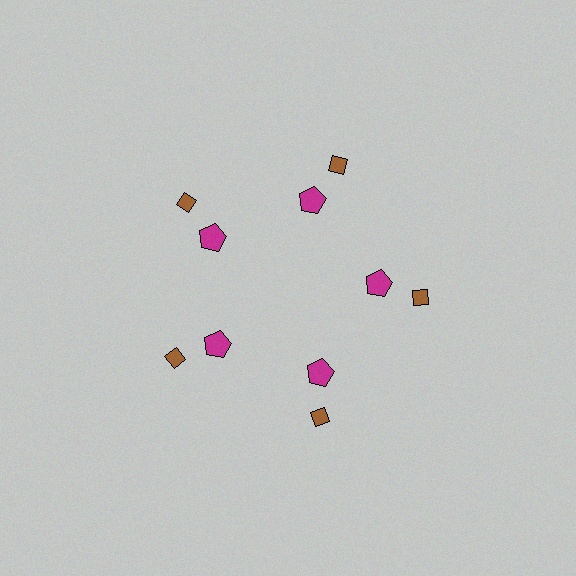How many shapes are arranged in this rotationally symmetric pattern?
There are 10 shapes, arranged in 5 groups of 2.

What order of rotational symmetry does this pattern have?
This pattern has 5-fold rotational symmetry.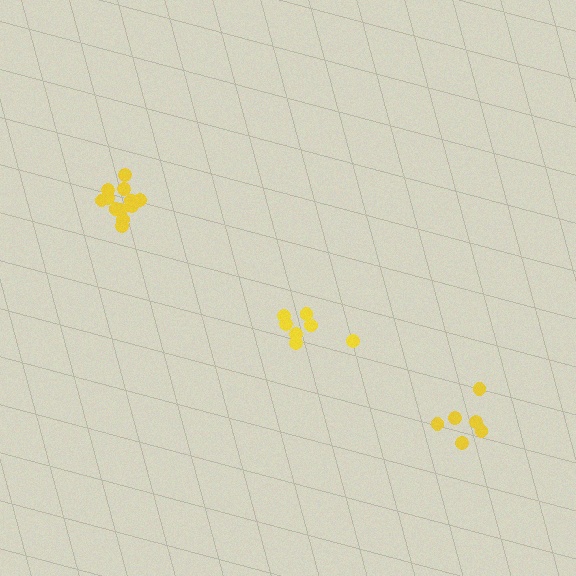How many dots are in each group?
Group 1: 7 dots, Group 2: 6 dots, Group 3: 12 dots (25 total).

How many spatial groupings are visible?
There are 3 spatial groupings.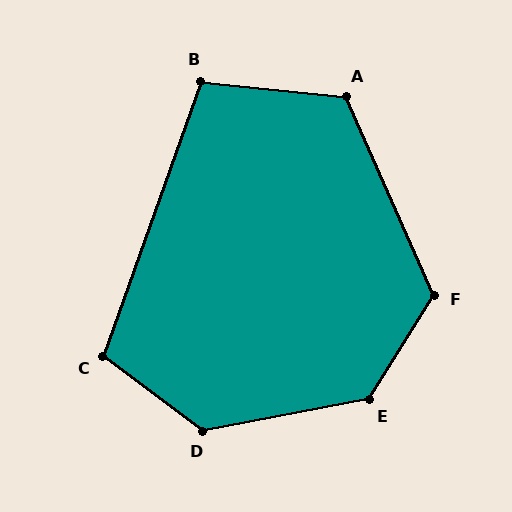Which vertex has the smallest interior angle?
B, at approximately 104 degrees.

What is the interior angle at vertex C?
Approximately 107 degrees (obtuse).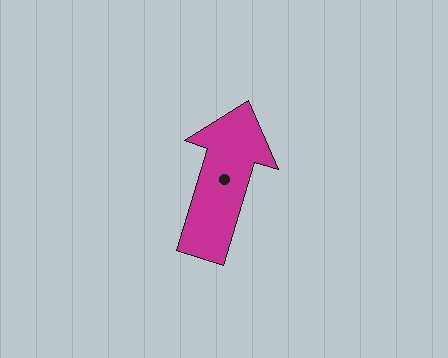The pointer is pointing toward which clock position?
Roughly 1 o'clock.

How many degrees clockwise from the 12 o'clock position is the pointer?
Approximately 17 degrees.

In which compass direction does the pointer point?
North.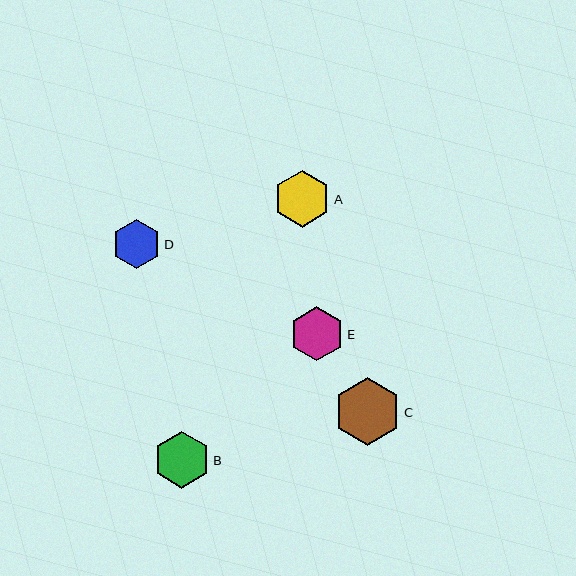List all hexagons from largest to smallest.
From largest to smallest: C, B, A, E, D.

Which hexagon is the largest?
Hexagon C is the largest with a size of approximately 67 pixels.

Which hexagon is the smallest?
Hexagon D is the smallest with a size of approximately 49 pixels.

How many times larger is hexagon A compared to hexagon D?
Hexagon A is approximately 1.2 times the size of hexagon D.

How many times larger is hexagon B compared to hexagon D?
Hexagon B is approximately 1.2 times the size of hexagon D.